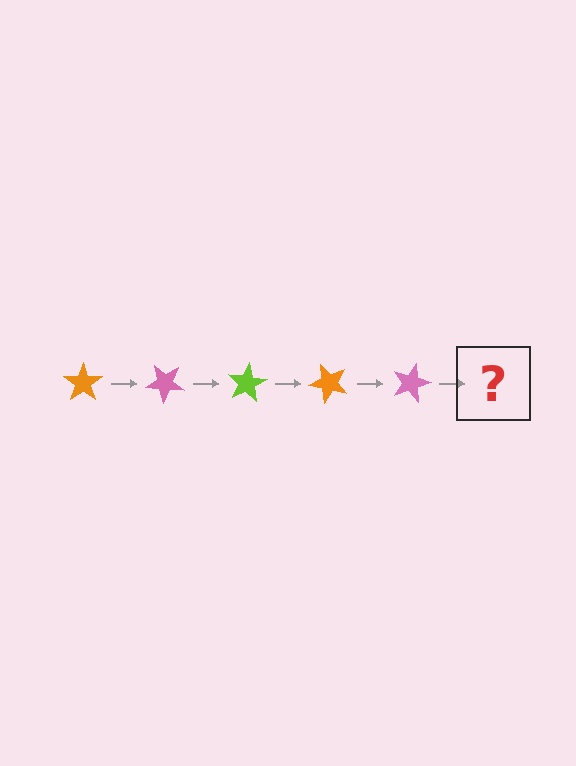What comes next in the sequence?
The next element should be a lime star, rotated 200 degrees from the start.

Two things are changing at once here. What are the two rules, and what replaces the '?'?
The two rules are that it rotates 40 degrees each step and the color cycles through orange, pink, and lime. The '?' should be a lime star, rotated 200 degrees from the start.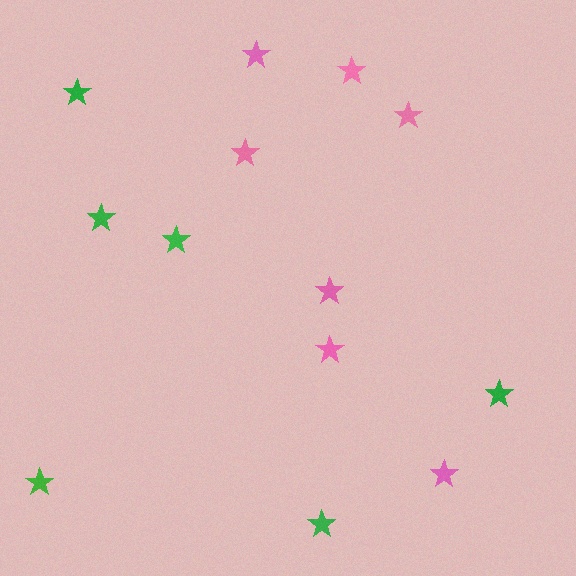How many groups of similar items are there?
There are 2 groups: one group of green stars (6) and one group of pink stars (7).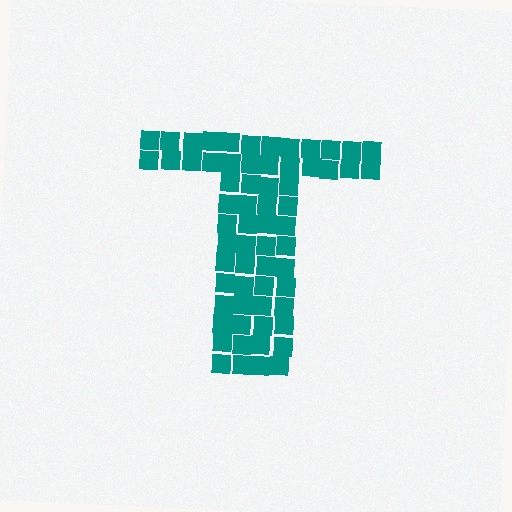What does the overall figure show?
The overall figure shows the letter T.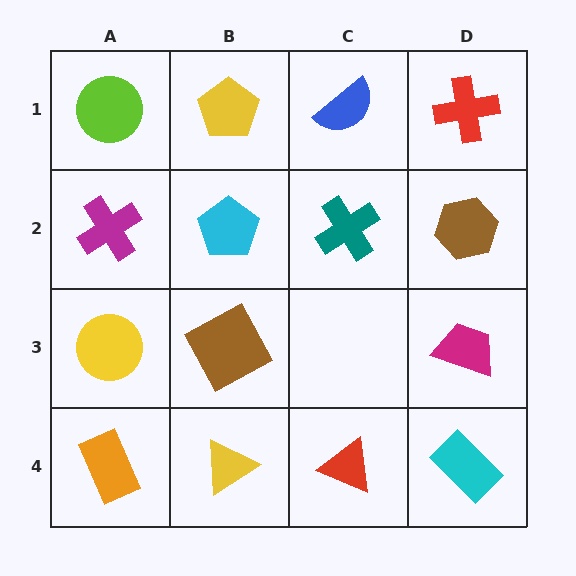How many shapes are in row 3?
3 shapes.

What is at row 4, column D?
A cyan rectangle.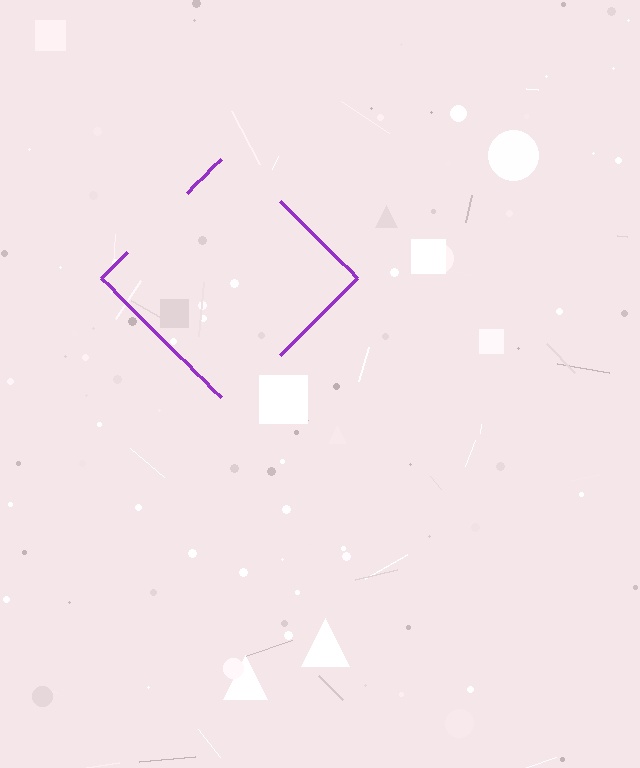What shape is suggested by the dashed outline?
The dashed outline suggests a diamond.